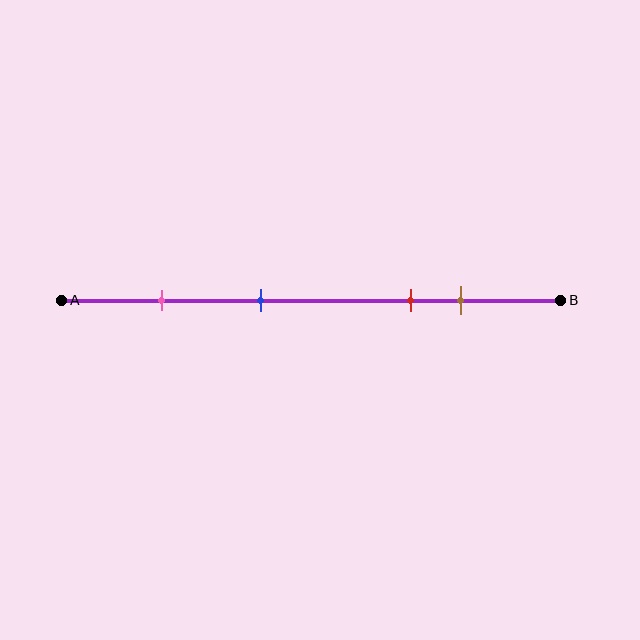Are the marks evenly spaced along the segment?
No, the marks are not evenly spaced.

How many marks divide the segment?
There are 4 marks dividing the segment.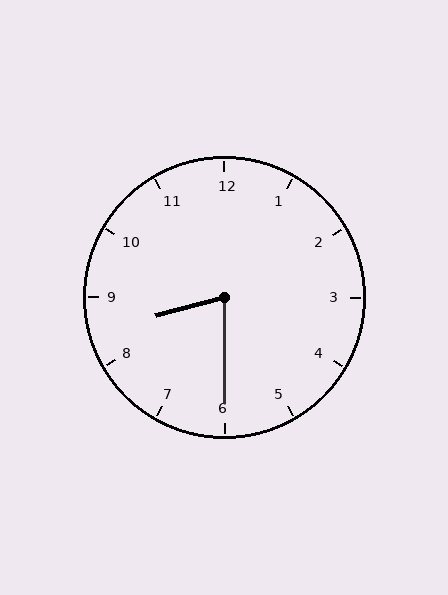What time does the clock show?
8:30.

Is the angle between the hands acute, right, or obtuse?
It is acute.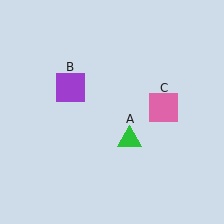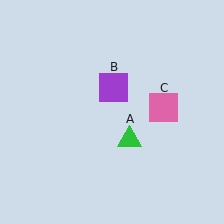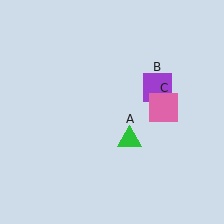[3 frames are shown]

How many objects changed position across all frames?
1 object changed position: purple square (object B).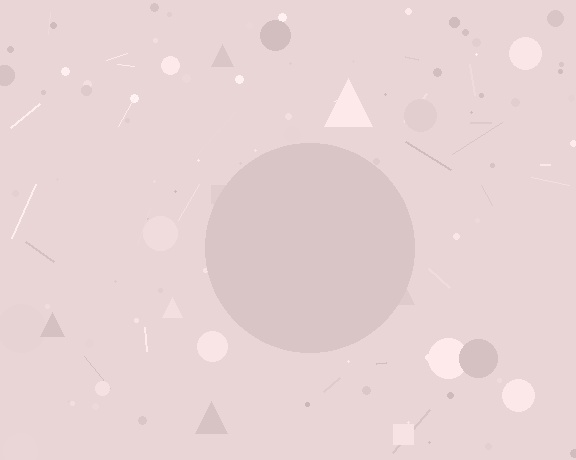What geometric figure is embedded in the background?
A circle is embedded in the background.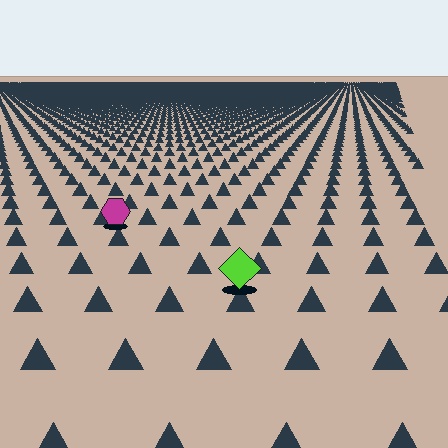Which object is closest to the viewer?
The lime diamond is closest. The texture marks near it are larger and more spread out.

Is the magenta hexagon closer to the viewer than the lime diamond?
No. The lime diamond is closer — you can tell from the texture gradient: the ground texture is coarser near it.